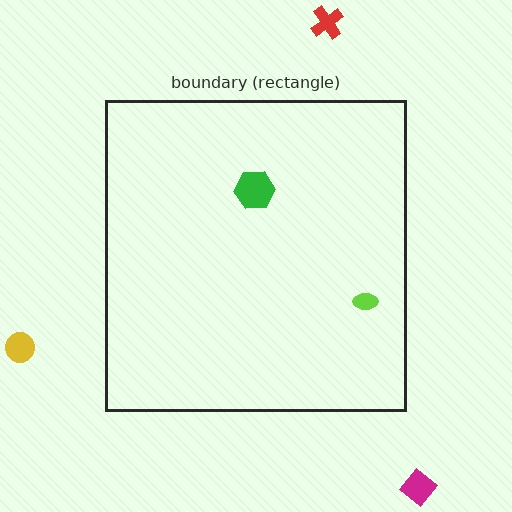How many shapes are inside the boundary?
2 inside, 3 outside.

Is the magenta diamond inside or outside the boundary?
Outside.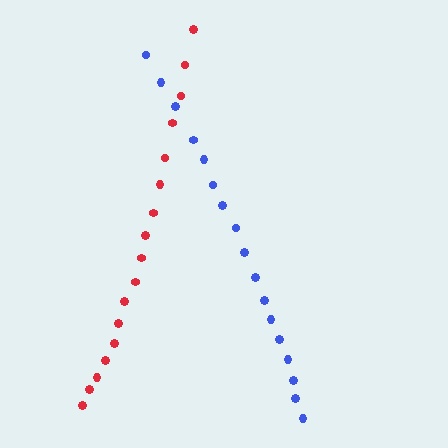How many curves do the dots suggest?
There are 2 distinct paths.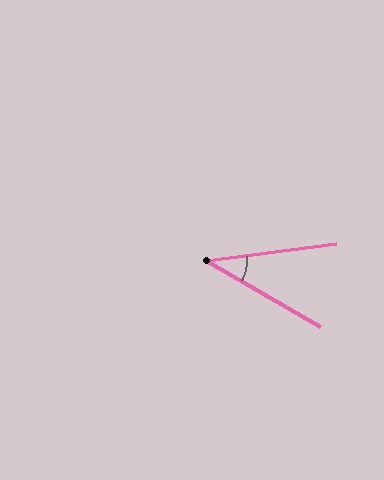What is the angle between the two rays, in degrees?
Approximately 37 degrees.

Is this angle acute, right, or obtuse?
It is acute.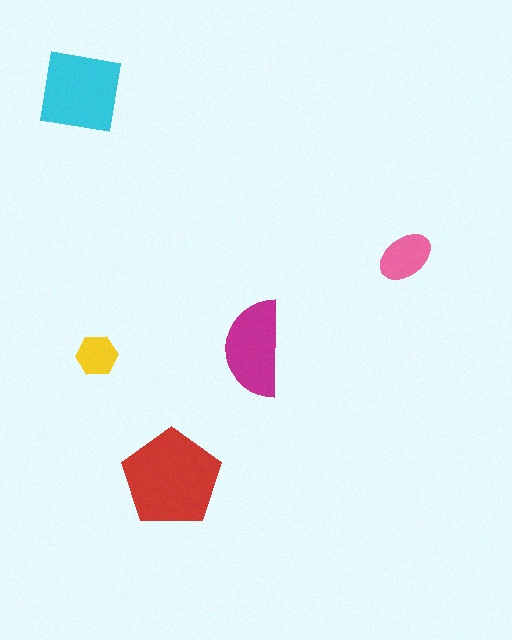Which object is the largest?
The red pentagon.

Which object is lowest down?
The red pentagon is bottommost.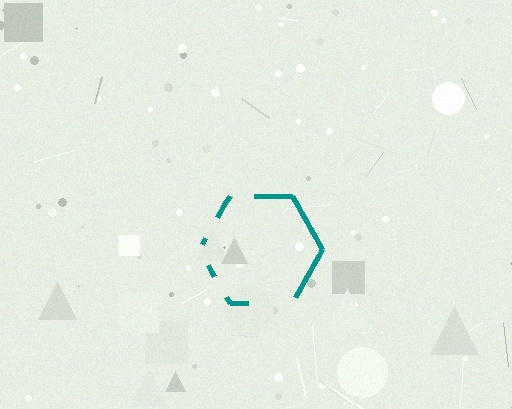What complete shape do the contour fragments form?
The contour fragments form a hexagon.